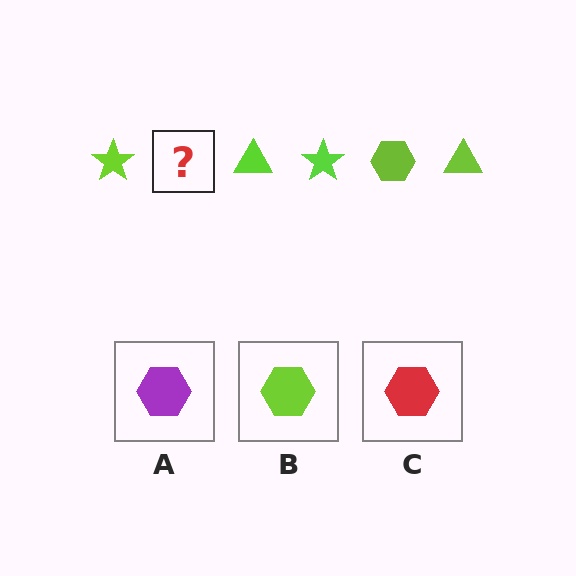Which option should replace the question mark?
Option B.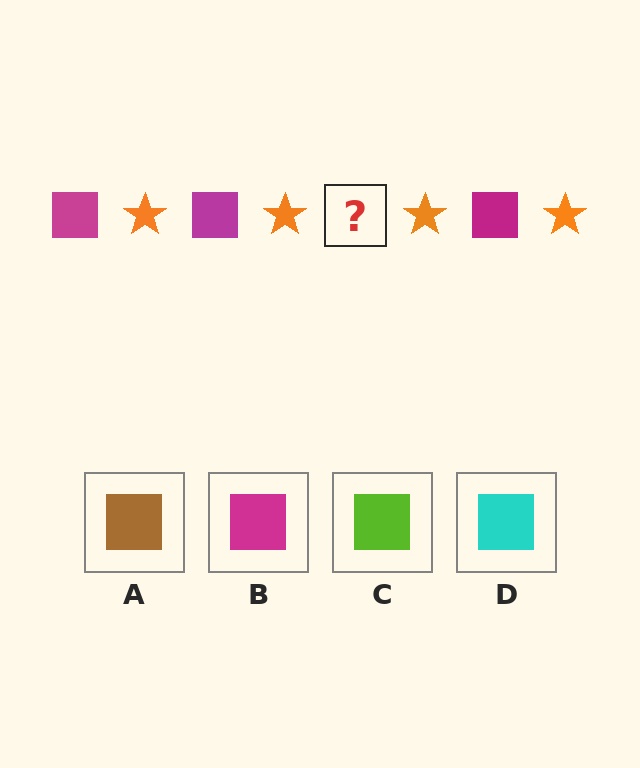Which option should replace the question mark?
Option B.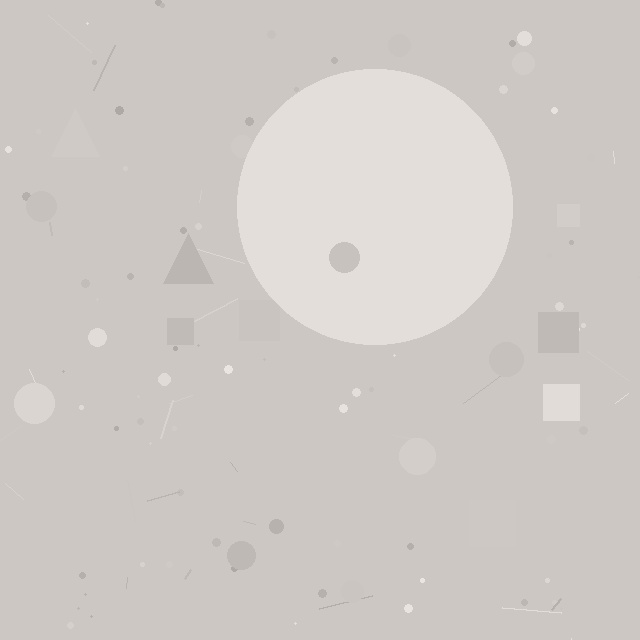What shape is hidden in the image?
A circle is hidden in the image.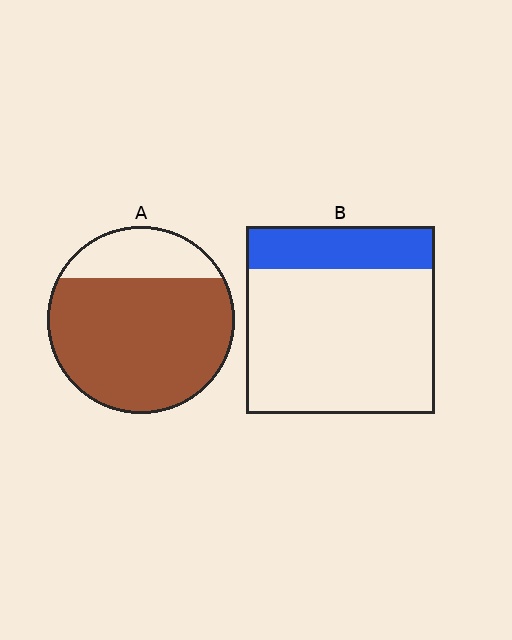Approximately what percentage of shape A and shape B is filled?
A is approximately 75% and B is approximately 25%.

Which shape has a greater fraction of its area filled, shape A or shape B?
Shape A.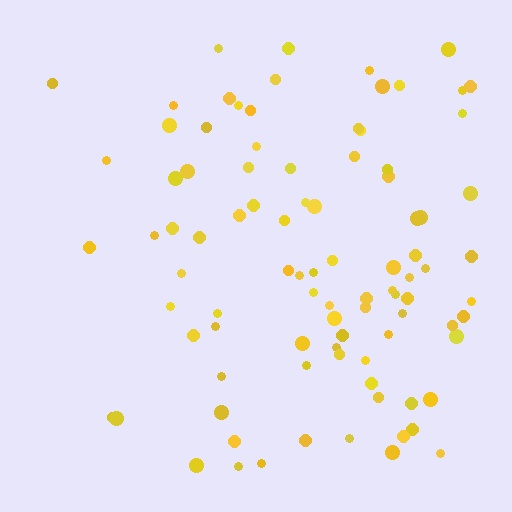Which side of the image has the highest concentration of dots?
The right.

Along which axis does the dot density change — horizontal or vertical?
Horizontal.